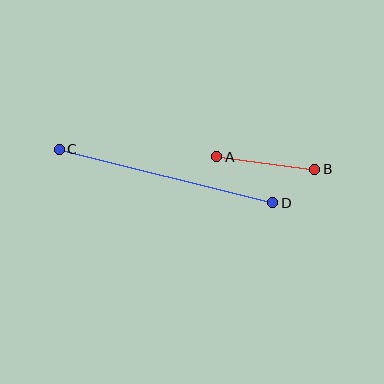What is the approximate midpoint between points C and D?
The midpoint is at approximately (166, 176) pixels.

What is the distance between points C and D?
The distance is approximately 220 pixels.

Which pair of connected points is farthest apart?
Points C and D are farthest apart.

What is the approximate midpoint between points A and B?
The midpoint is at approximately (266, 163) pixels.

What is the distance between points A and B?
The distance is approximately 99 pixels.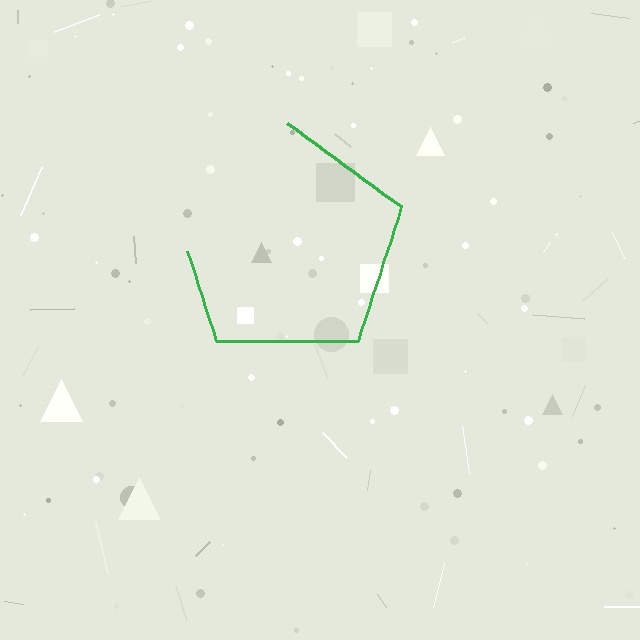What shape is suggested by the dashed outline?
The dashed outline suggests a pentagon.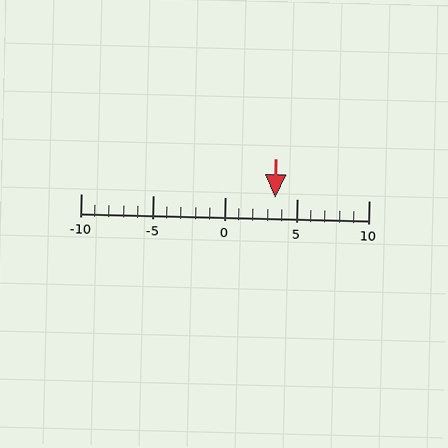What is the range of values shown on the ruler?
The ruler shows values from -10 to 10.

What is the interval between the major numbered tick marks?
The major tick marks are spaced 5 units apart.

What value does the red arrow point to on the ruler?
The red arrow points to approximately 4.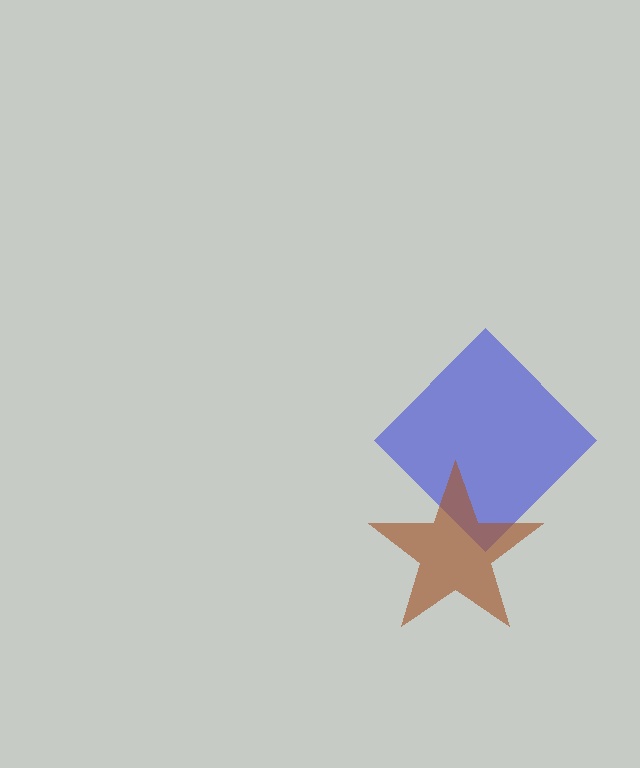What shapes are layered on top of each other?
The layered shapes are: a blue diamond, a brown star.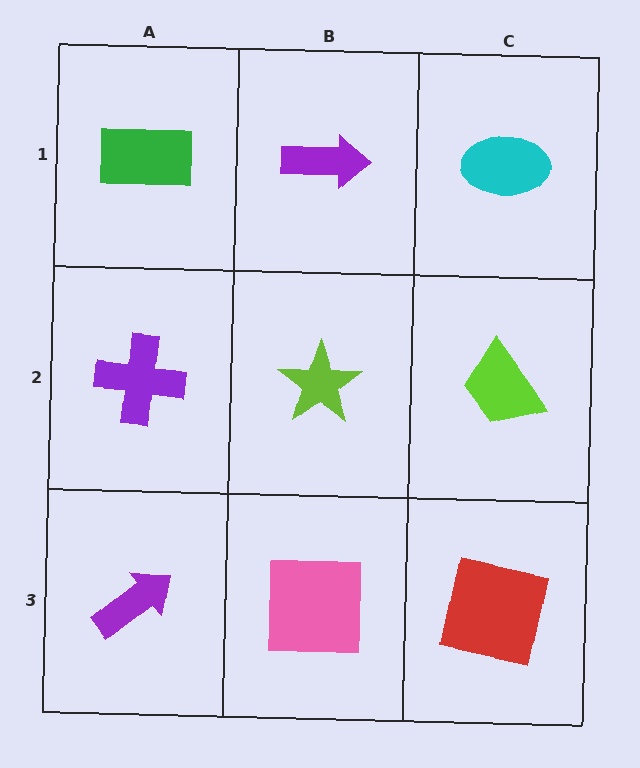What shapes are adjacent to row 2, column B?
A purple arrow (row 1, column B), a pink square (row 3, column B), a purple cross (row 2, column A), a lime trapezoid (row 2, column C).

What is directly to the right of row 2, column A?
A lime star.